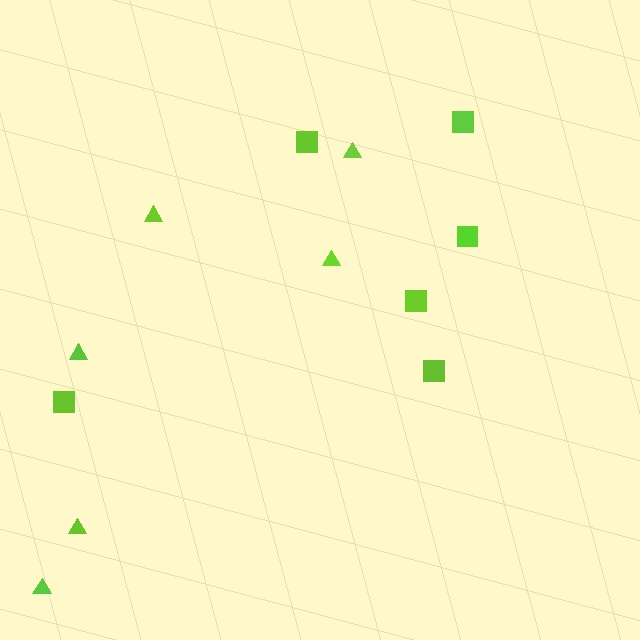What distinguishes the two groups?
There are 2 groups: one group of triangles (6) and one group of squares (6).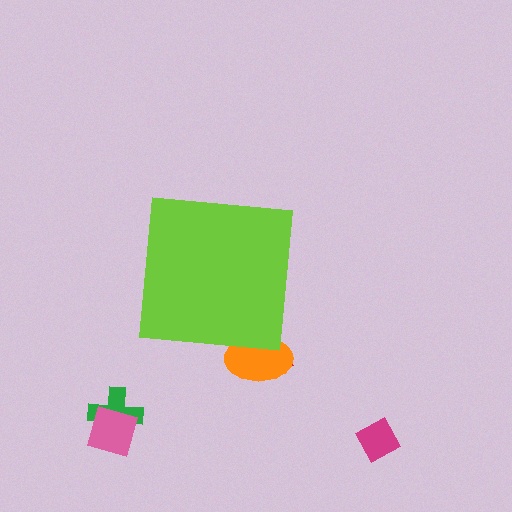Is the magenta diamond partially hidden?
No, the magenta diamond is fully visible.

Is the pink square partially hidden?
No, the pink square is fully visible.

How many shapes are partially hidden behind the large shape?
2 shapes are partially hidden.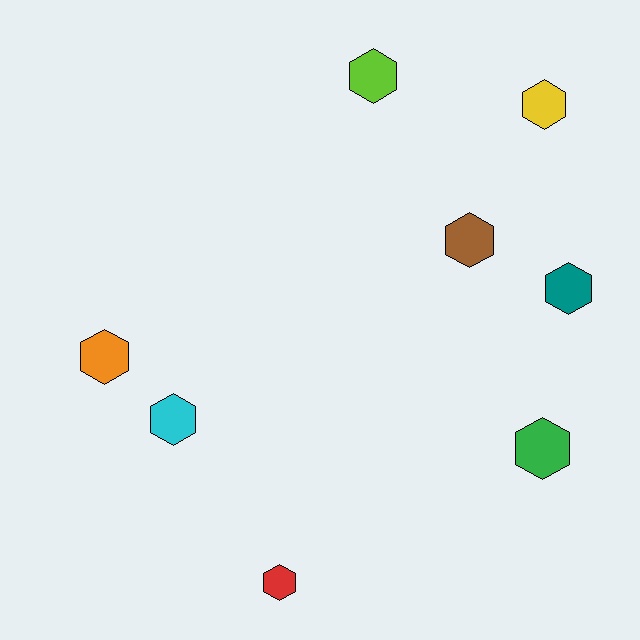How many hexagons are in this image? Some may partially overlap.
There are 8 hexagons.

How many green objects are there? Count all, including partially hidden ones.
There is 1 green object.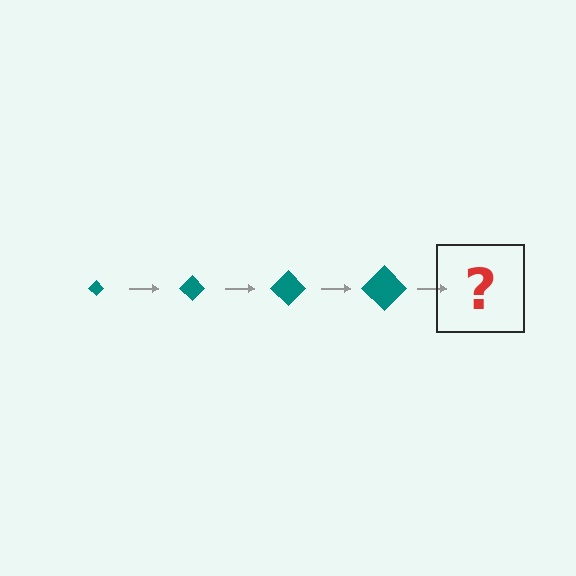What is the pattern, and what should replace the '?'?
The pattern is that the diamond gets progressively larger each step. The '?' should be a teal diamond, larger than the previous one.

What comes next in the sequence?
The next element should be a teal diamond, larger than the previous one.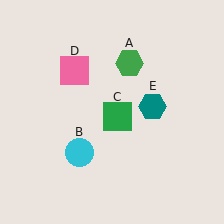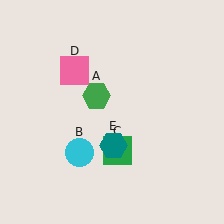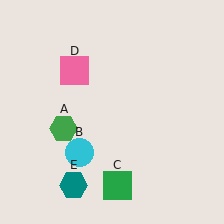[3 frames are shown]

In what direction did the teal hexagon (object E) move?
The teal hexagon (object E) moved down and to the left.